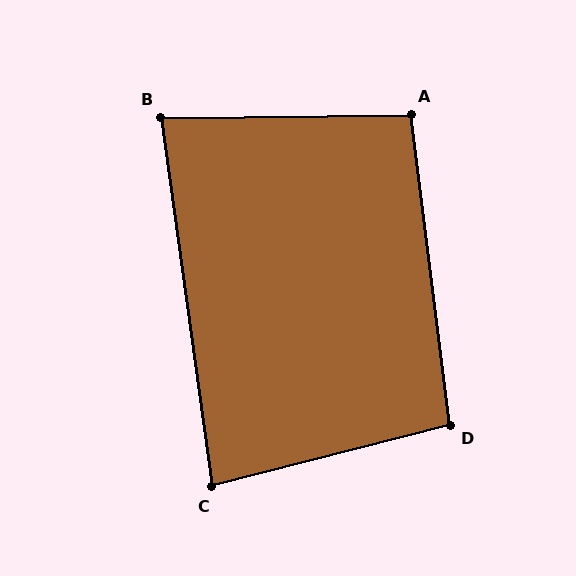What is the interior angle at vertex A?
Approximately 96 degrees (obtuse).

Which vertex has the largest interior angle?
D, at approximately 97 degrees.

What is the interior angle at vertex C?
Approximately 84 degrees (acute).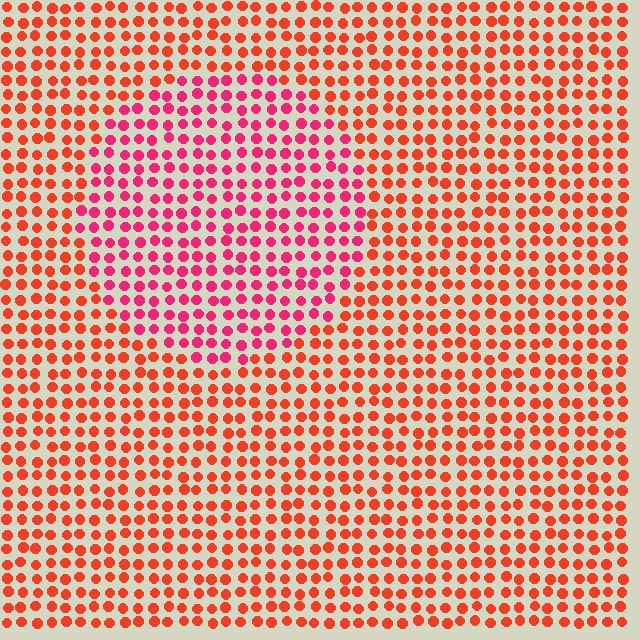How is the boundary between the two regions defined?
The boundary is defined purely by a slight shift in hue (about 32 degrees). Spacing, size, and orientation are identical on both sides.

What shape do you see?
I see a circle.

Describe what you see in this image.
The image is filled with small red elements in a uniform arrangement. A circle-shaped region is visible where the elements are tinted to a slightly different hue, forming a subtle color boundary.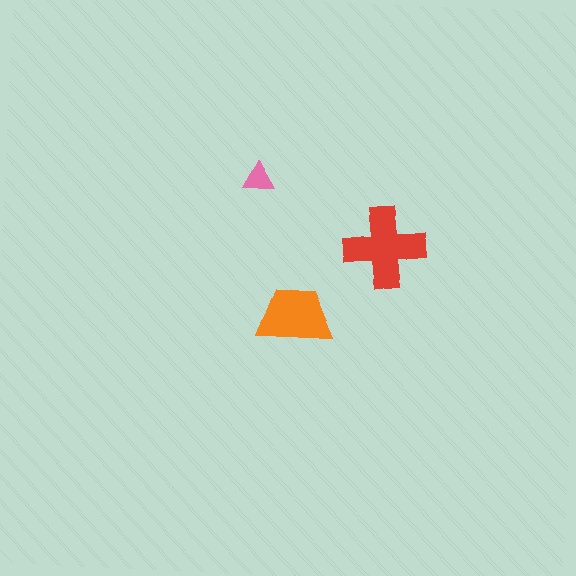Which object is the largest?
The red cross.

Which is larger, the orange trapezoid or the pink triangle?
The orange trapezoid.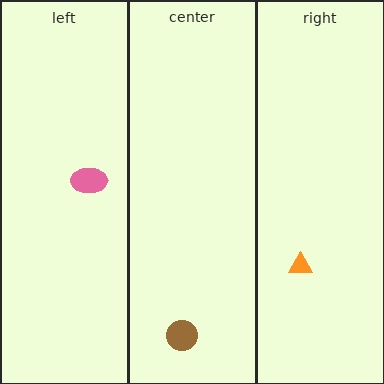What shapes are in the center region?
The brown circle.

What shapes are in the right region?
The orange triangle.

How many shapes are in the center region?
1.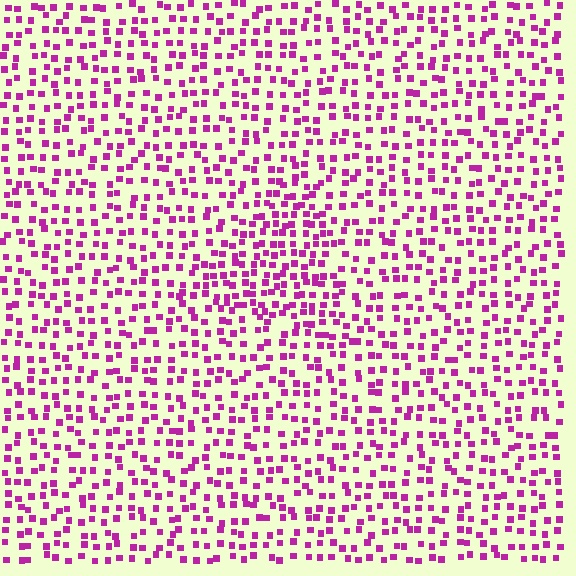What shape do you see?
I see a triangle.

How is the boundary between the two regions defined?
The boundary is defined by a change in element density (approximately 1.6x ratio). All elements are the same color, size, and shape.